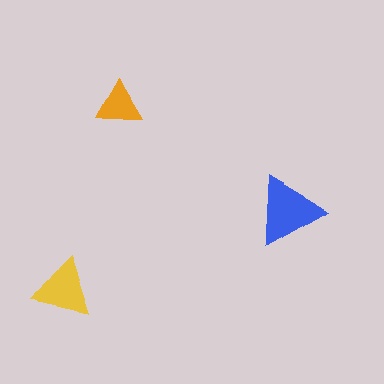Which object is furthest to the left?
The yellow triangle is leftmost.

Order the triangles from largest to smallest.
the blue one, the yellow one, the orange one.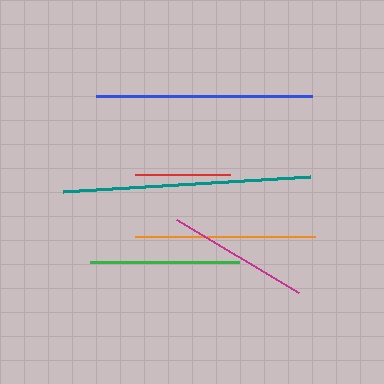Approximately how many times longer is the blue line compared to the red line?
The blue line is approximately 2.3 times the length of the red line.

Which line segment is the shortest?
The red line is the shortest at approximately 96 pixels.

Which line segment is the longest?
The teal line is the longest at approximately 248 pixels.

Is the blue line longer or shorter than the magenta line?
The blue line is longer than the magenta line.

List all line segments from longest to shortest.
From longest to shortest: teal, blue, orange, green, magenta, red.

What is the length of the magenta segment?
The magenta segment is approximately 142 pixels long.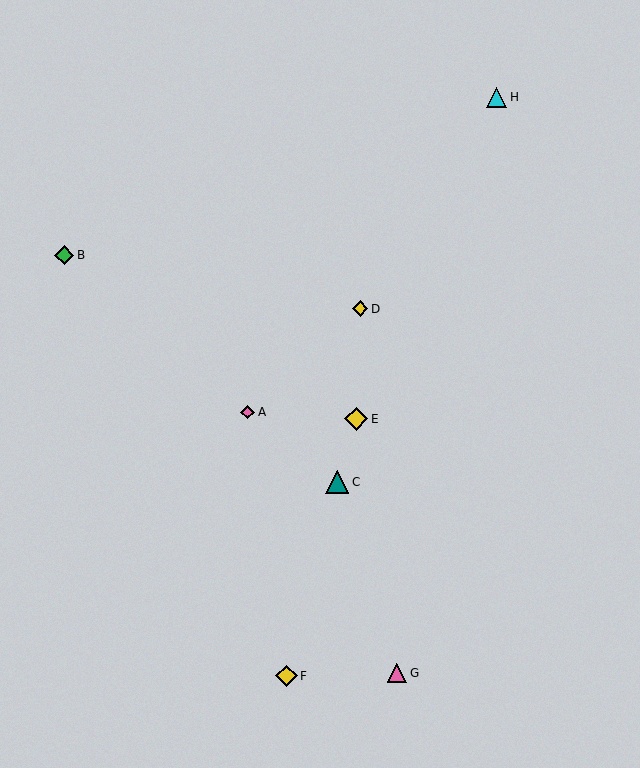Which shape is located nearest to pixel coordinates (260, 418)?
The pink diamond (labeled A) at (248, 412) is nearest to that location.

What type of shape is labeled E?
Shape E is a yellow diamond.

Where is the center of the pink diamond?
The center of the pink diamond is at (248, 412).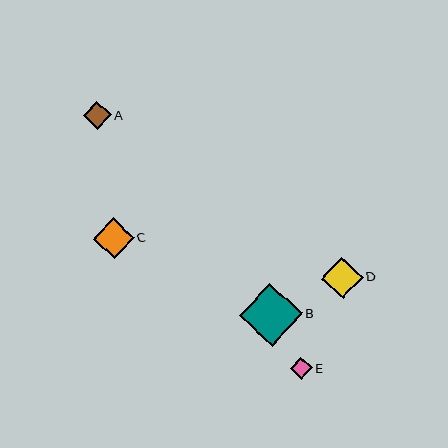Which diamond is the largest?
Diamond B is the largest with a size of approximately 63 pixels.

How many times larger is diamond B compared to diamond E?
Diamond B is approximately 2.9 times the size of diamond E.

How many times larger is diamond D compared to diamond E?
Diamond D is approximately 1.9 times the size of diamond E.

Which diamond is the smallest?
Diamond E is the smallest with a size of approximately 22 pixels.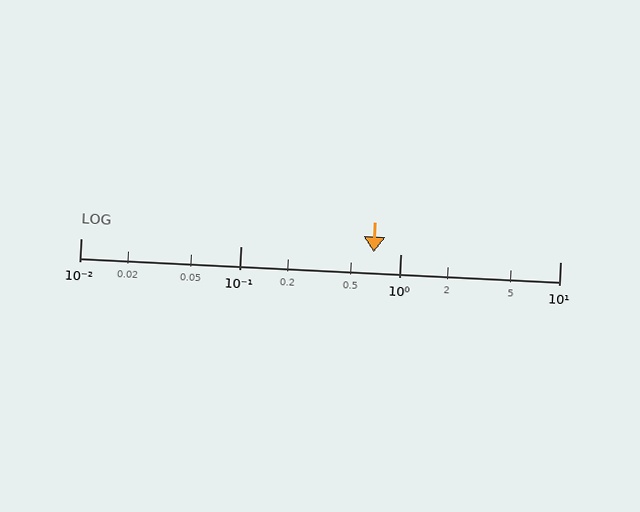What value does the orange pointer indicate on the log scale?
The pointer indicates approximately 0.68.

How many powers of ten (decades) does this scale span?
The scale spans 3 decades, from 0.01 to 10.